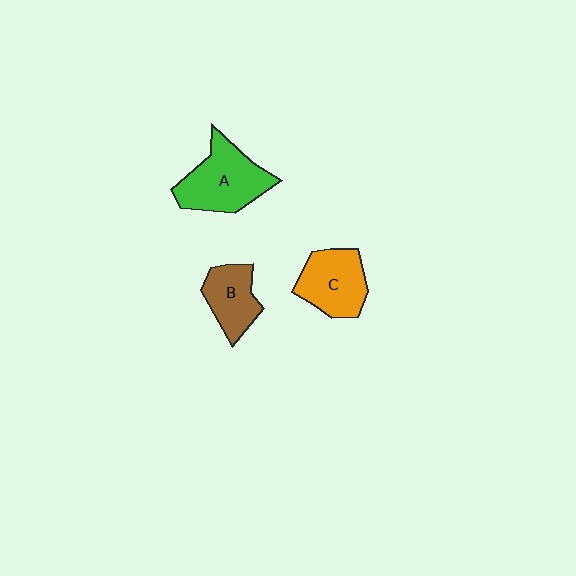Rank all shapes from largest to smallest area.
From largest to smallest: A (green), C (orange), B (brown).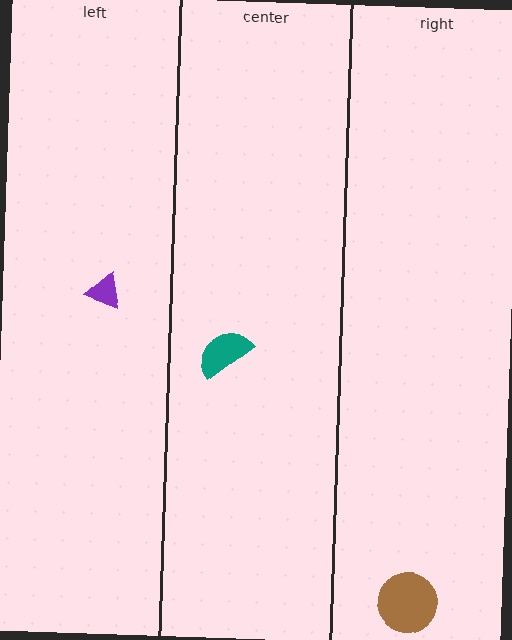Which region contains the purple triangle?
The left region.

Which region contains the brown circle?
The right region.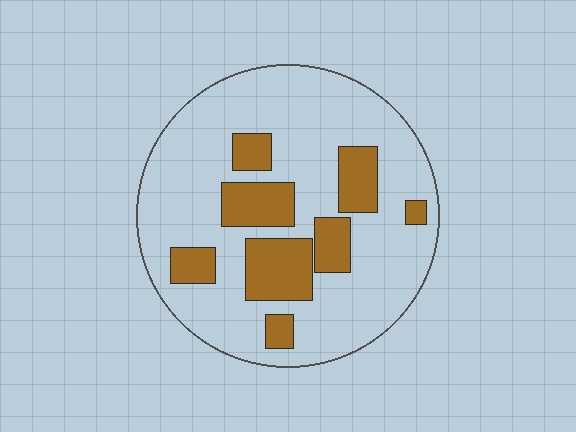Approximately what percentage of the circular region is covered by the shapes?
Approximately 25%.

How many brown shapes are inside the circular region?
8.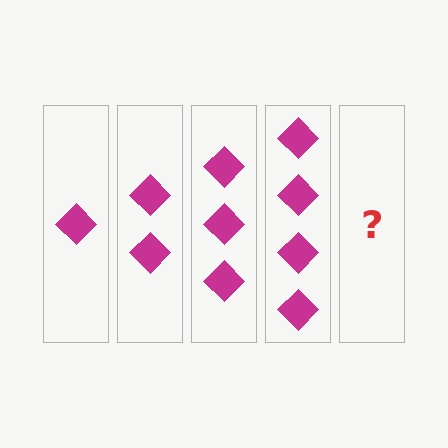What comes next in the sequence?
The next element should be 5 diamonds.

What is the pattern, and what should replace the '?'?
The pattern is that each step adds one more diamond. The '?' should be 5 diamonds.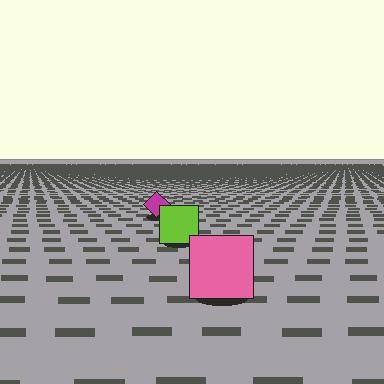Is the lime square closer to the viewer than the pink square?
No. The pink square is closer — you can tell from the texture gradient: the ground texture is coarser near it.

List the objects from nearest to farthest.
From nearest to farthest: the pink square, the lime square, the magenta diamond.